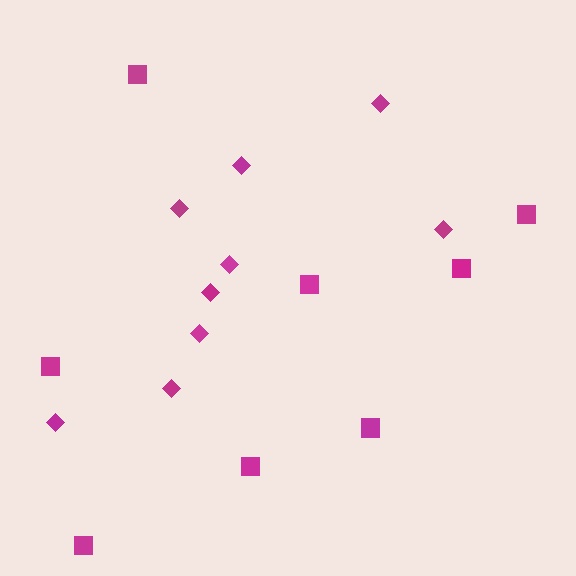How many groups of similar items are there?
There are 2 groups: one group of diamonds (9) and one group of squares (8).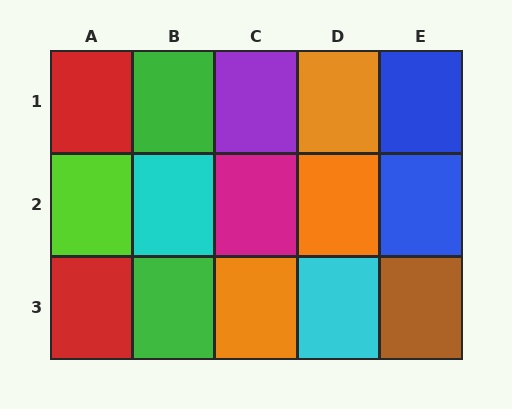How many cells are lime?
1 cell is lime.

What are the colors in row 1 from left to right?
Red, green, purple, orange, blue.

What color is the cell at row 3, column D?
Cyan.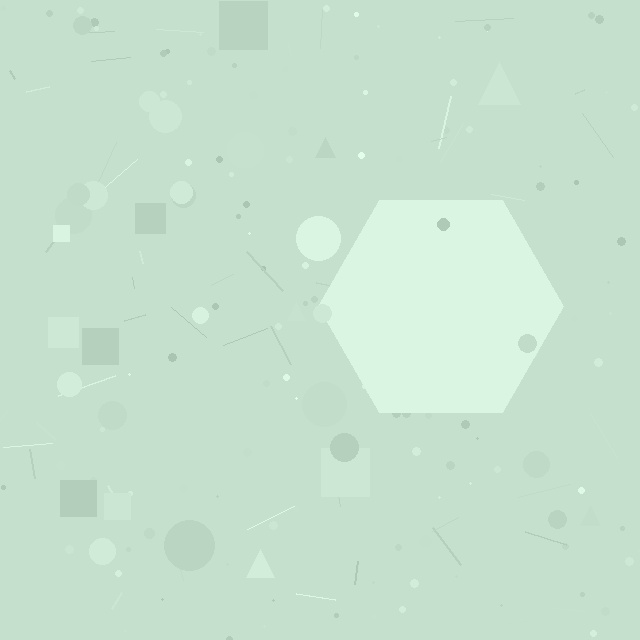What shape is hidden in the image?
A hexagon is hidden in the image.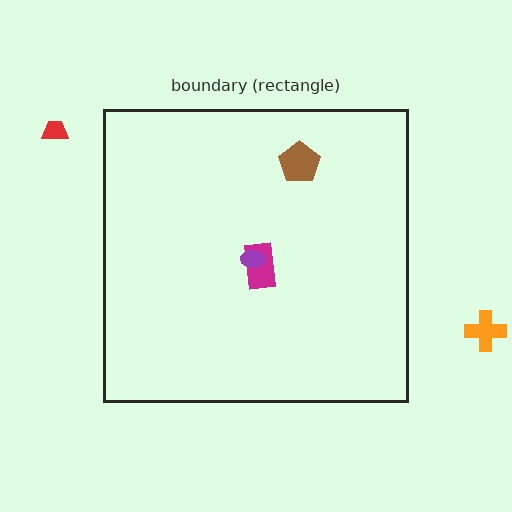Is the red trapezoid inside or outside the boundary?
Outside.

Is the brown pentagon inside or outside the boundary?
Inside.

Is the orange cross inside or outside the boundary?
Outside.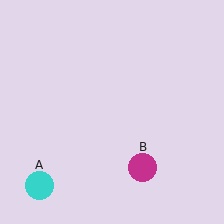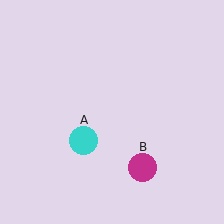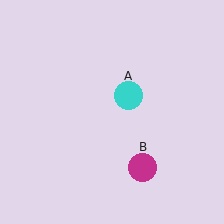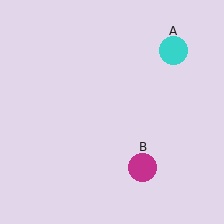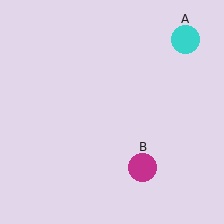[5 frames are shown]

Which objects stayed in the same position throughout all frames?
Magenta circle (object B) remained stationary.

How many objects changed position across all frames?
1 object changed position: cyan circle (object A).